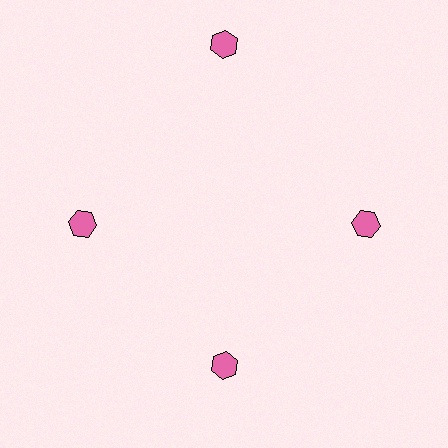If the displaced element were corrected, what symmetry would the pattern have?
It would have 4-fold rotational symmetry — the pattern would map onto itself every 90 degrees.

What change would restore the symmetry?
The symmetry would be restored by moving it inward, back onto the ring so that all 4 hexagons sit at equal angles and equal distance from the center.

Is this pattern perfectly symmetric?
No. The 4 pink hexagons are arranged in a ring, but one element near the 12 o'clock position is pushed outward from the center, breaking the 4-fold rotational symmetry.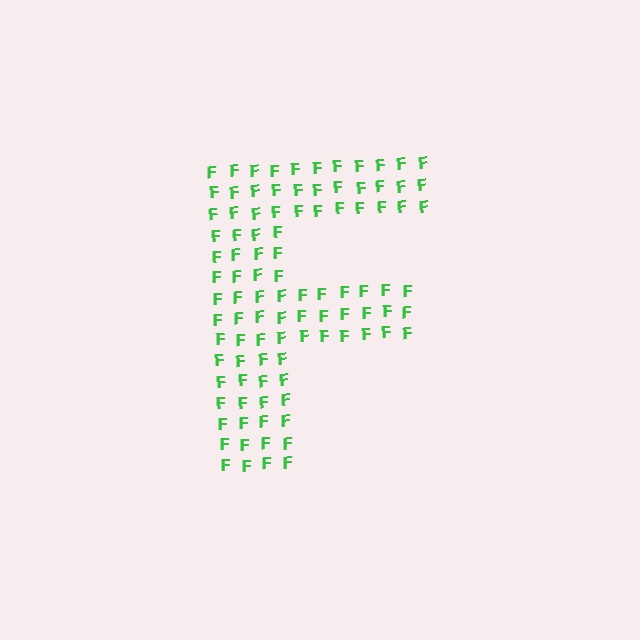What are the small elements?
The small elements are letter F's.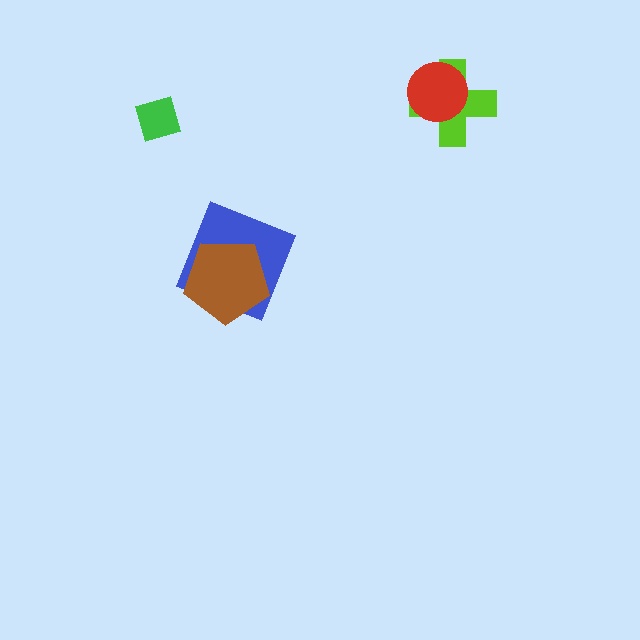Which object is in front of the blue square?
The brown pentagon is in front of the blue square.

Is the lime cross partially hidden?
Yes, it is partially covered by another shape.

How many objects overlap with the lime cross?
1 object overlaps with the lime cross.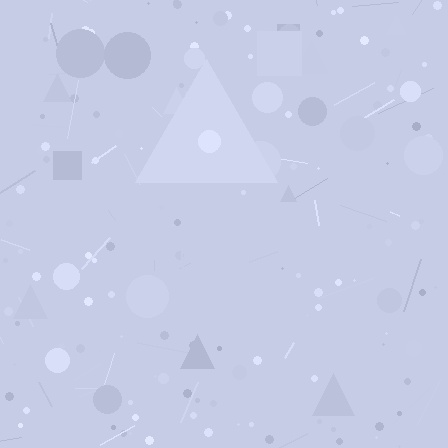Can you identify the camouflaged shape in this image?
The camouflaged shape is a triangle.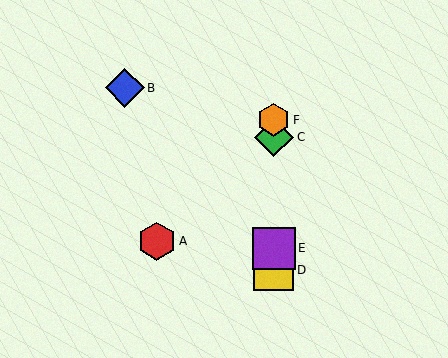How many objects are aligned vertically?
4 objects (C, D, E, F) are aligned vertically.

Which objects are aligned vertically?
Objects C, D, E, F are aligned vertically.